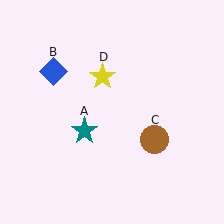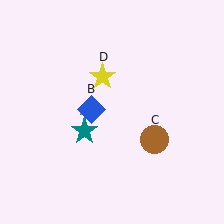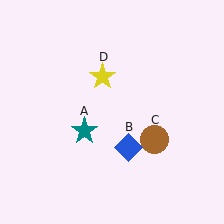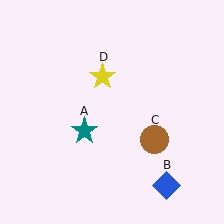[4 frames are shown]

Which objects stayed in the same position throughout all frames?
Teal star (object A) and brown circle (object C) and yellow star (object D) remained stationary.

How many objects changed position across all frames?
1 object changed position: blue diamond (object B).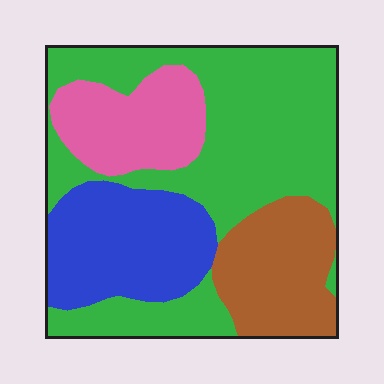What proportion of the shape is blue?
Blue covers about 20% of the shape.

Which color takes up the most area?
Green, at roughly 45%.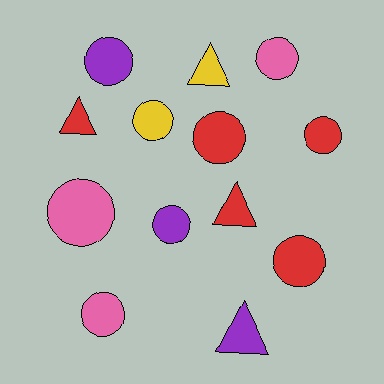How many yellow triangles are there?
There is 1 yellow triangle.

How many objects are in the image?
There are 13 objects.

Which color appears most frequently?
Red, with 5 objects.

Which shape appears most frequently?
Circle, with 9 objects.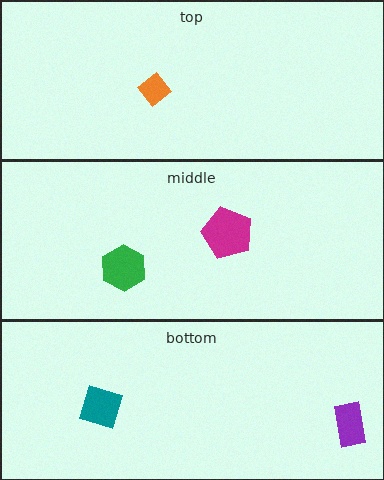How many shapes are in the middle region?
2.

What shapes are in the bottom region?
The teal square, the purple rectangle.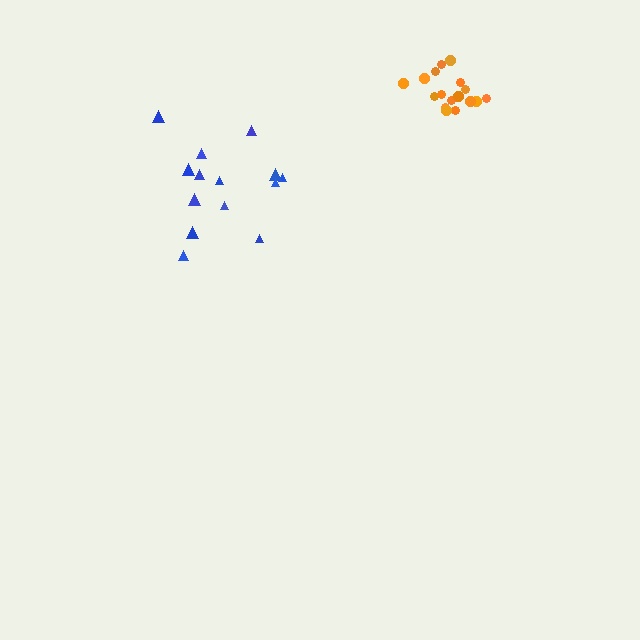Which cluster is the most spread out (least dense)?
Blue.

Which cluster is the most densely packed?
Orange.